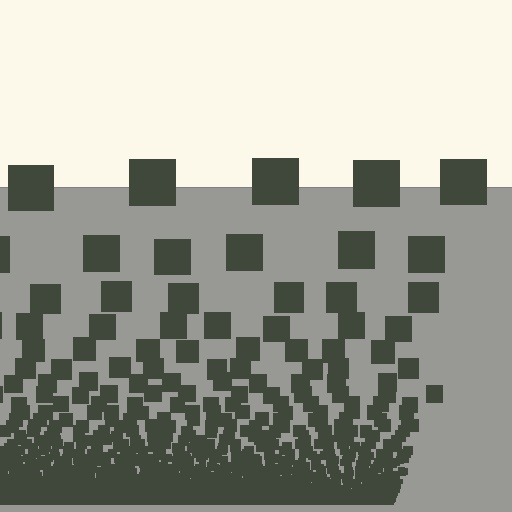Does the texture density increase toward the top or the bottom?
Density increases toward the bottom.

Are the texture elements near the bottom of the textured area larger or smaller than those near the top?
Smaller. The gradient is inverted — elements near the bottom are smaller and denser.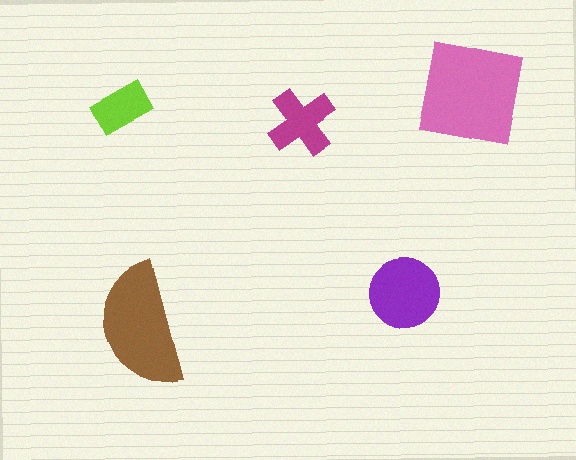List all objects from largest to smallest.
The pink square, the brown semicircle, the purple circle, the magenta cross, the lime rectangle.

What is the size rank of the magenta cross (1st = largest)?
4th.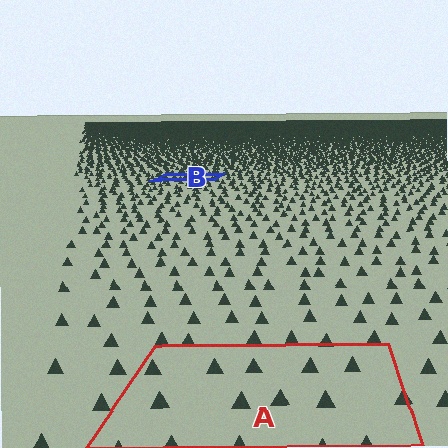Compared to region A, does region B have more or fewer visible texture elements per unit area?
Region B has more texture elements per unit area — they are packed more densely because it is farther away.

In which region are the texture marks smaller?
The texture marks are smaller in region B, because it is farther away.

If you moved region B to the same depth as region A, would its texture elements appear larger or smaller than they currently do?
They would appear larger. At a closer depth, the same texture elements are projected at a bigger on-screen size.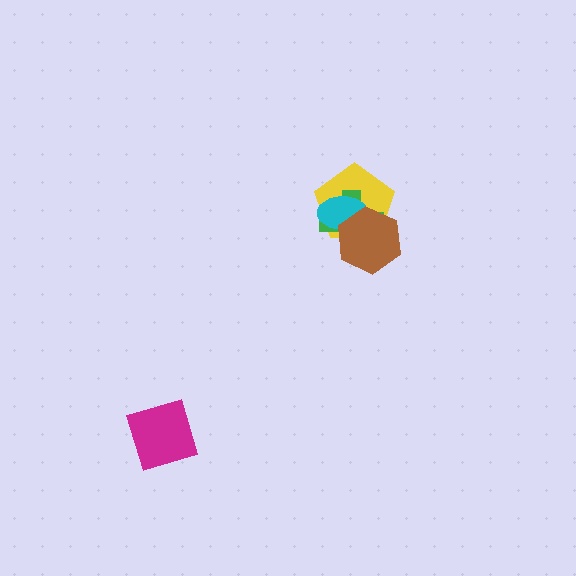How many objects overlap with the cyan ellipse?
3 objects overlap with the cyan ellipse.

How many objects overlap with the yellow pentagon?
3 objects overlap with the yellow pentagon.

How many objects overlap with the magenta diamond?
0 objects overlap with the magenta diamond.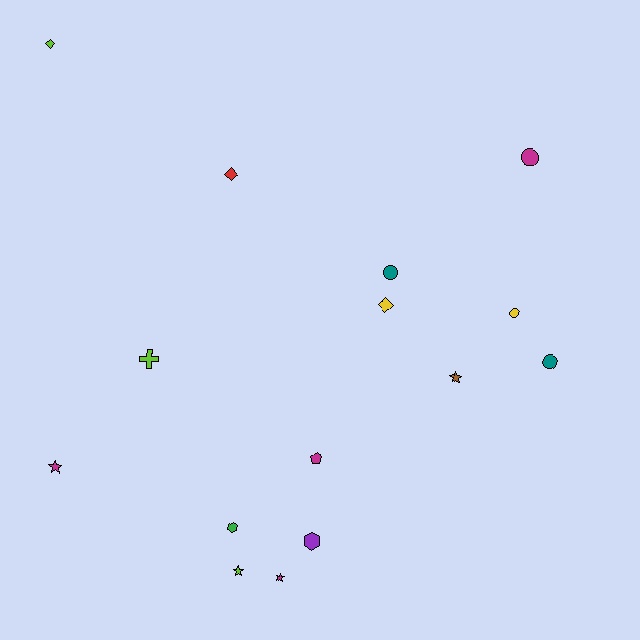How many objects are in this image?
There are 15 objects.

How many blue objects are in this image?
There are no blue objects.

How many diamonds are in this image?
There are 3 diamonds.